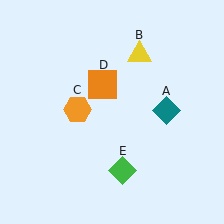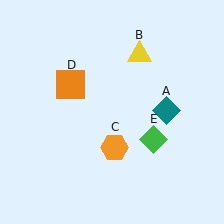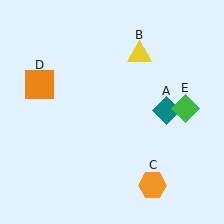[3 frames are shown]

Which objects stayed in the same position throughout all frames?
Teal diamond (object A) and yellow triangle (object B) remained stationary.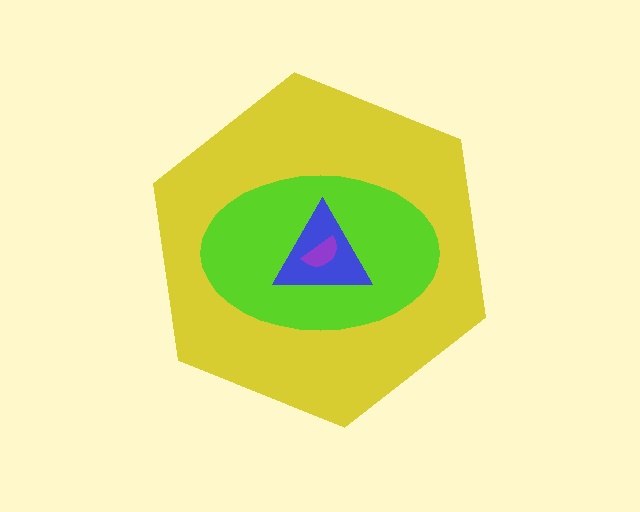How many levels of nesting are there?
4.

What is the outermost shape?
The yellow hexagon.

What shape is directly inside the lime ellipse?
The blue triangle.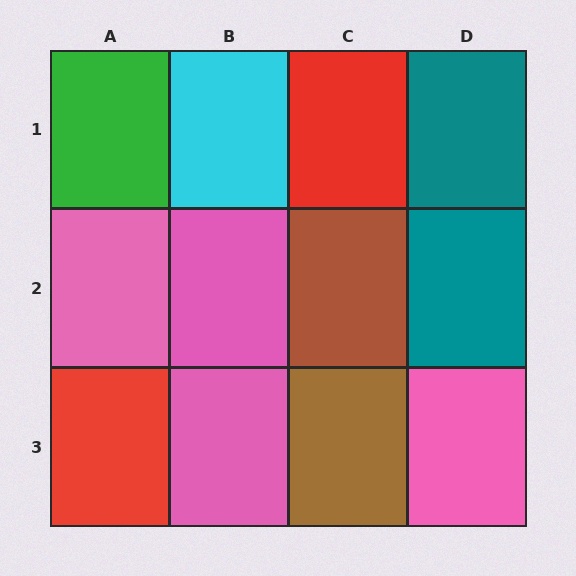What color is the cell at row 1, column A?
Green.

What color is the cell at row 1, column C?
Red.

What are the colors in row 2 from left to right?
Pink, pink, brown, teal.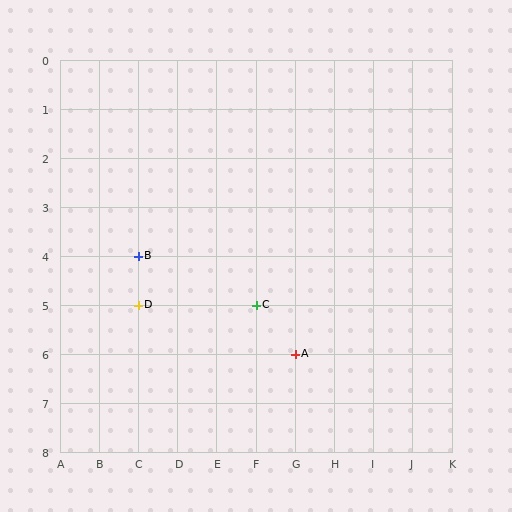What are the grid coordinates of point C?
Point C is at grid coordinates (F, 5).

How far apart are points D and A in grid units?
Points D and A are 4 columns and 1 row apart (about 4.1 grid units diagonally).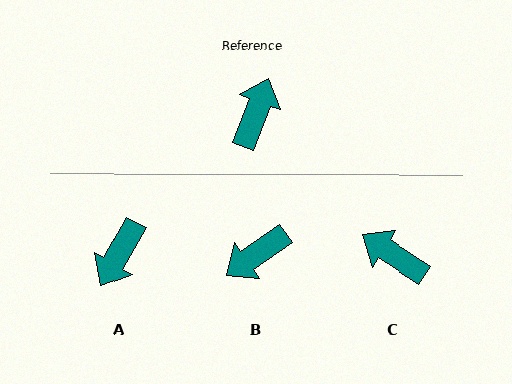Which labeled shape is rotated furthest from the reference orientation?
A, about 171 degrees away.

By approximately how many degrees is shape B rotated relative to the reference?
Approximately 146 degrees counter-clockwise.